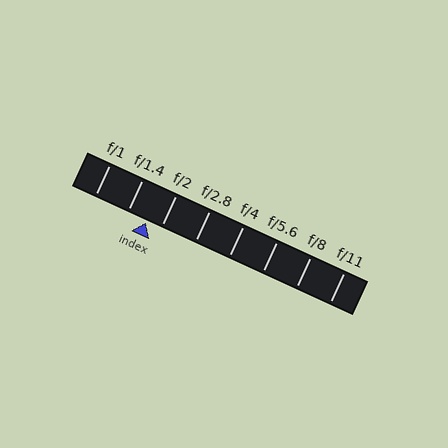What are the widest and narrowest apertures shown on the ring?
The widest aperture shown is f/1 and the narrowest is f/11.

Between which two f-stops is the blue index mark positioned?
The index mark is between f/1.4 and f/2.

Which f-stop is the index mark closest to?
The index mark is closest to f/2.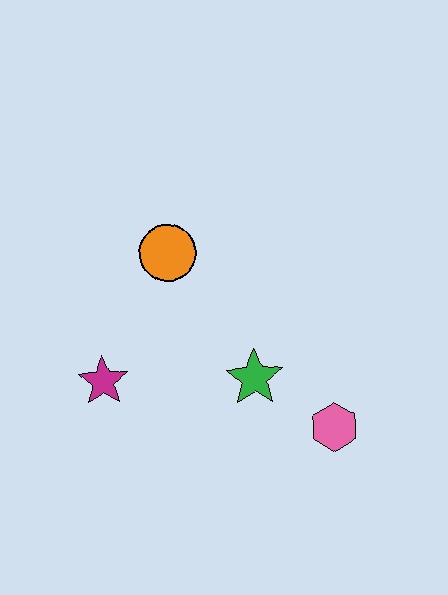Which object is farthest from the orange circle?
The pink hexagon is farthest from the orange circle.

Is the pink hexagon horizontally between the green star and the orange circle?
No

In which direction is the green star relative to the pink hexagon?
The green star is to the left of the pink hexagon.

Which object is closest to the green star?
The pink hexagon is closest to the green star.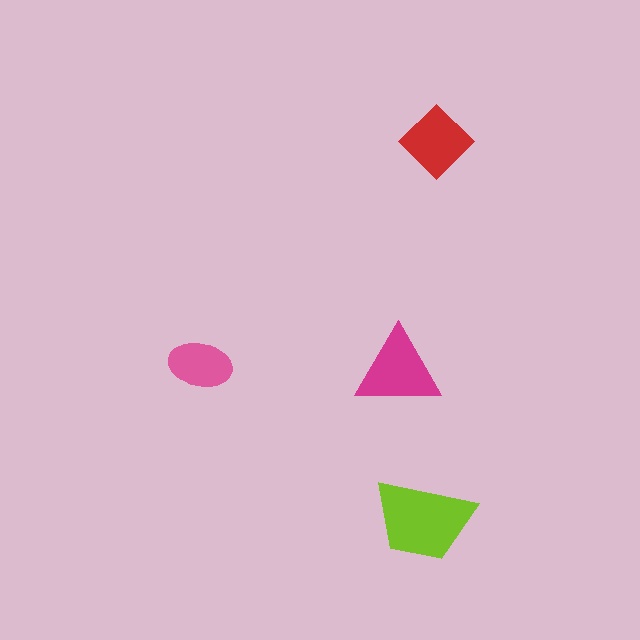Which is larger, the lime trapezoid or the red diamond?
The lime trapezoid.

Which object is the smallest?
The pink ellipse.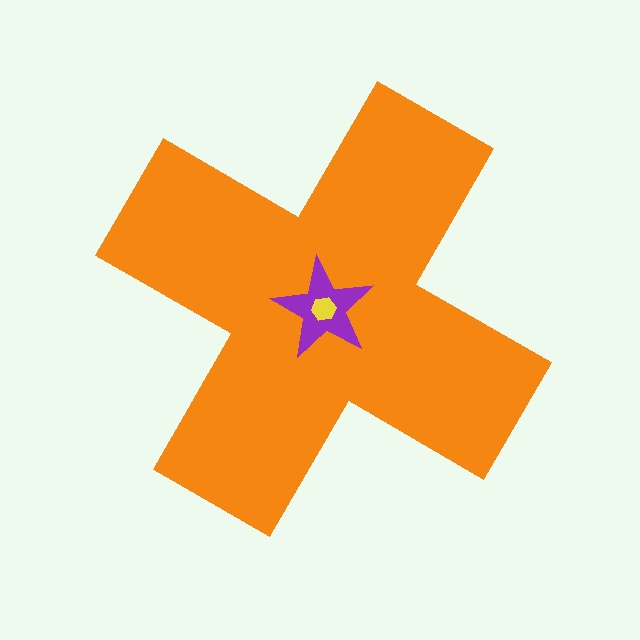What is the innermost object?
The yellow hexagon.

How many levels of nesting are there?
3.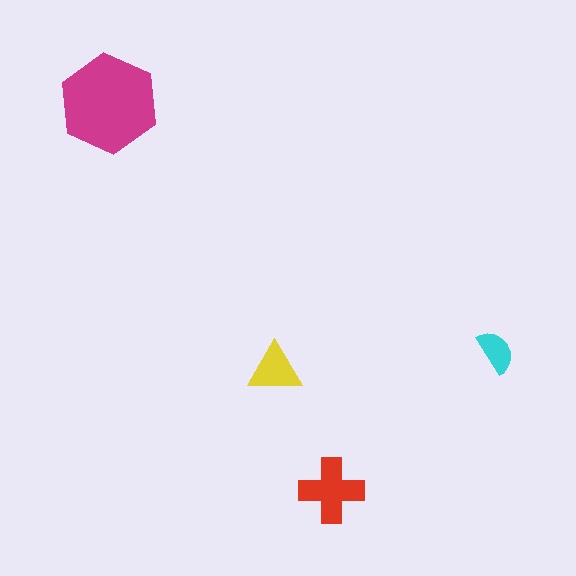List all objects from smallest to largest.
The cyan semicircle, the yellow triangle, the red cross, the magenta hexagon.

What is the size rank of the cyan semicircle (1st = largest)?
4th.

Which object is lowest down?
The red cross is bottommost.